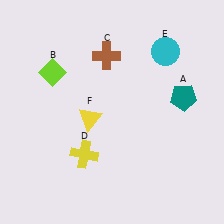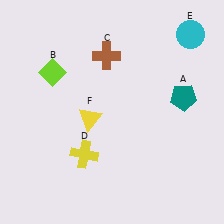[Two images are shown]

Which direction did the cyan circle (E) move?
The cyan circle (E) moved right.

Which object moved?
The cyan circle (E) moved right.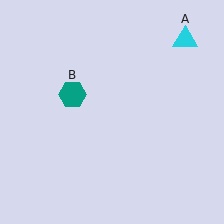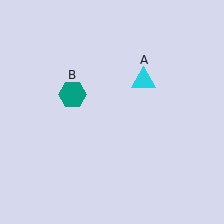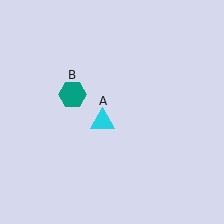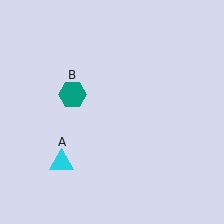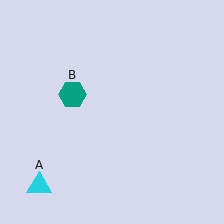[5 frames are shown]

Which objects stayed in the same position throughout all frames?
Teal hexagon (object B) remained stationary.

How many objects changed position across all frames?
1 object changed position: cyan triangle (object A).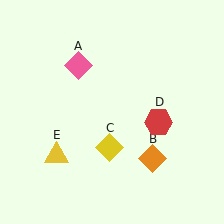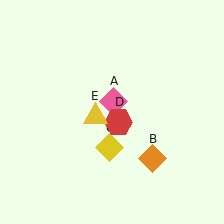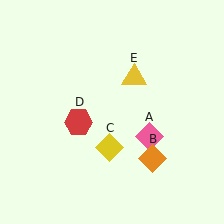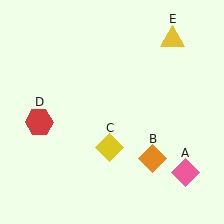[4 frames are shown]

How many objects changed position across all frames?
3 objects changed position: pink diamond (object A), red hexagon (object D), yellow triangle (object E).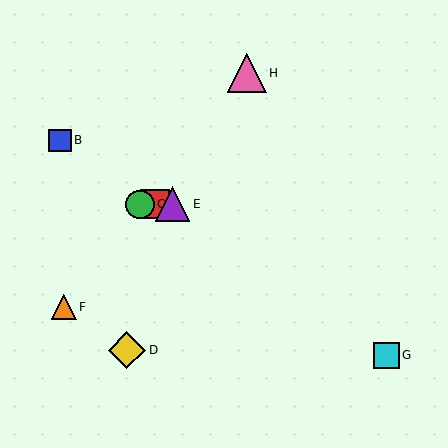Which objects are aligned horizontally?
Objects A, C, E are aligned horizontally.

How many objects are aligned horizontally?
3 objects (A, C, E) are aligned horizontally.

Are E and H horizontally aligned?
No, E is at y≈204 and H is at y≈73.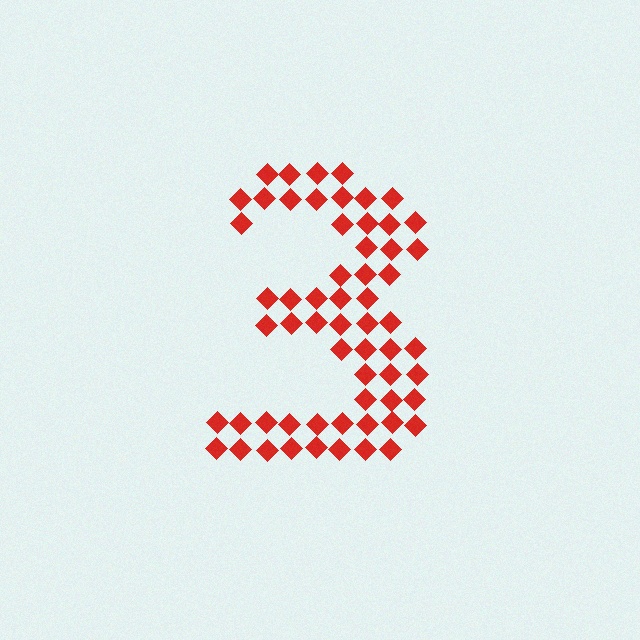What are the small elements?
The small elements are diamonds.